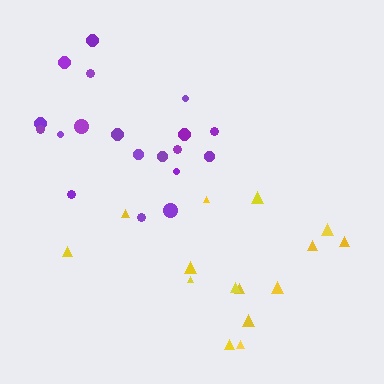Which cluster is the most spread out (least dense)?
Yellow.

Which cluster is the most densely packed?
Purple.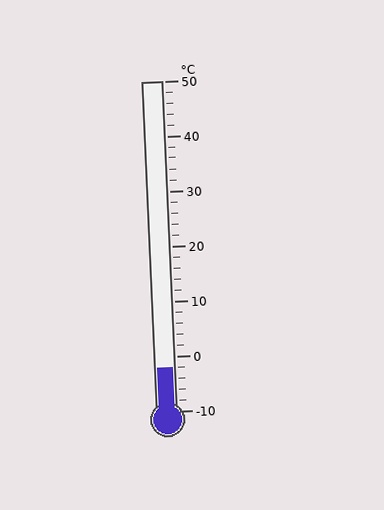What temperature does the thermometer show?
The thermometer shows approximately -2°C.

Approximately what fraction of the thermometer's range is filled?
The thermometer is filled to approximately 15% of its range.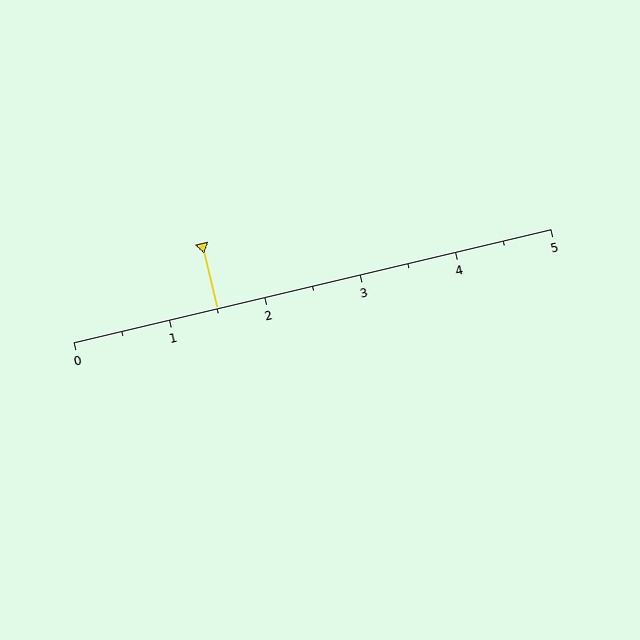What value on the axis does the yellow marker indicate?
The marker indicates approximately 1.5.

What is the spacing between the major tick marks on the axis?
The major ticks are spaced 1 apart.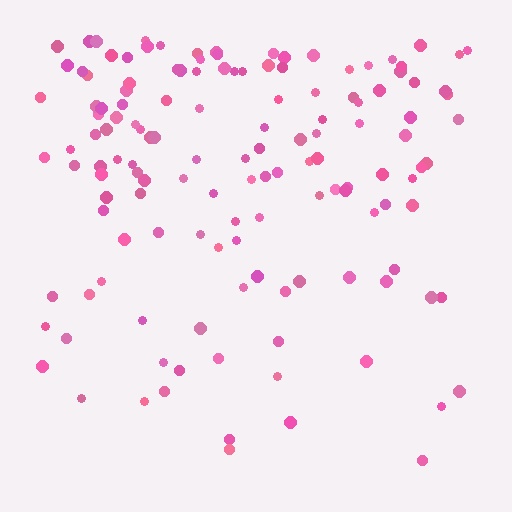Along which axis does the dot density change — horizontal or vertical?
Vertical.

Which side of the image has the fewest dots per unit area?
The bottom.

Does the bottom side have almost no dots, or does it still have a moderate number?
Still a moderate number, just noticeably fewer than the top.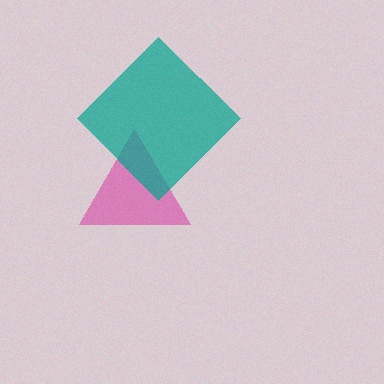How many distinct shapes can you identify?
There are 2 distinct shapes: a magenta triangle, a teal diamond.